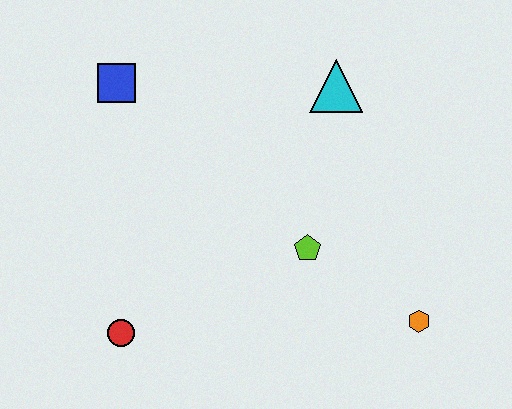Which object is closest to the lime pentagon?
The orange hexagon is closest to the lime pentagon.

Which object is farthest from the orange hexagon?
The blue square is farthest from the orange hexagon.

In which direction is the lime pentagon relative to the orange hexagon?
The lime pentagon is to the left of the orange hexagon.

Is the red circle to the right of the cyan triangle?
No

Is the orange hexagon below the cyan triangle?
Yes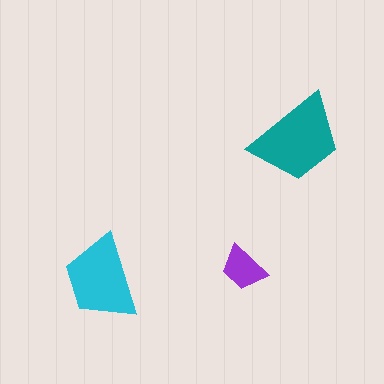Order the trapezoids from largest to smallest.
the teal one, the cyan one, the purple one.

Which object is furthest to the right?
The teal trapezoid is rightmost.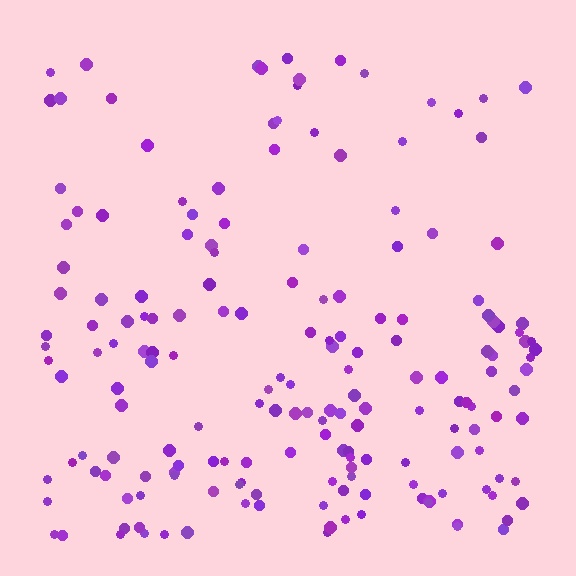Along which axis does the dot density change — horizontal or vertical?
Vertical.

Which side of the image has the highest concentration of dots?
The bottom.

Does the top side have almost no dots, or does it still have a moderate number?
Still a moderate number, just noticeably fewer than the bottom.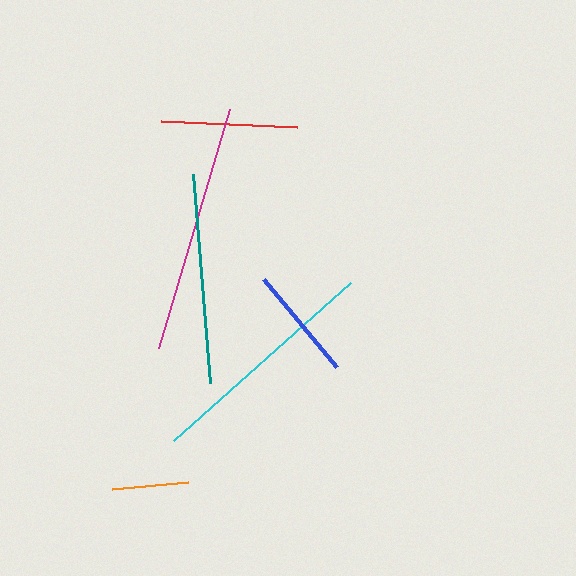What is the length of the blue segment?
The blue segment is approximately 115 pixels long.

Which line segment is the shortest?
The orange line is the shortest at approximately 77 pixels.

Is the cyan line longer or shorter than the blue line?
The cyan line is longer than the blue line.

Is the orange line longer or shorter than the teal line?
The teal line is longer than the orange line.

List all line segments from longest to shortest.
From longest to shortest: magenta, cyan, teal, red, blue, orange.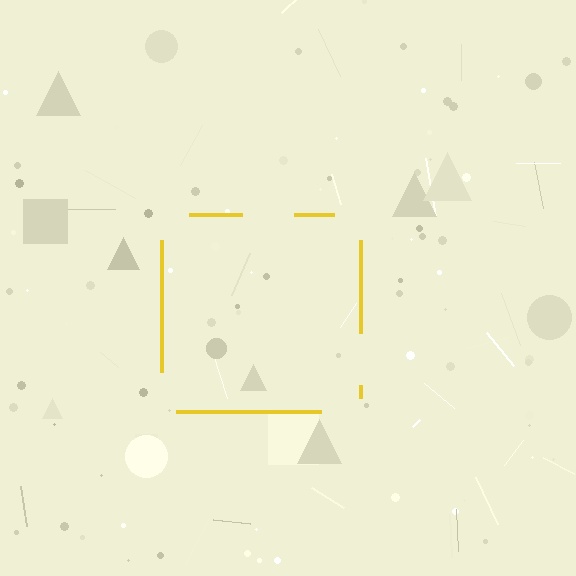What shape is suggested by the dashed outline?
The dashed outline suggests a square.